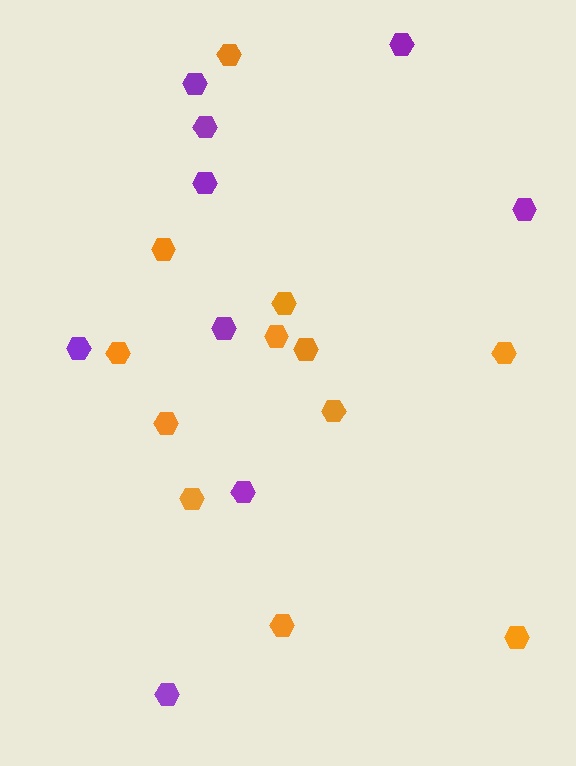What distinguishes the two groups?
There are 2 groups: one group of purple hexagons (9) and one group of orange hexagons (12).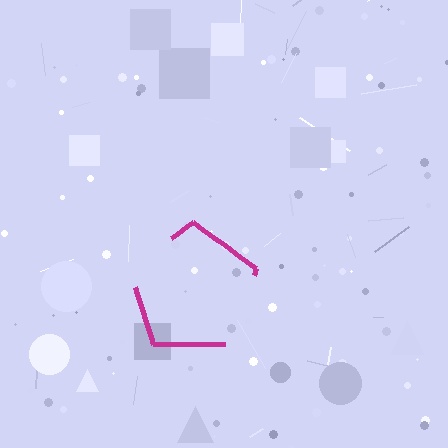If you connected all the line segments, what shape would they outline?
They would outline a pentagon.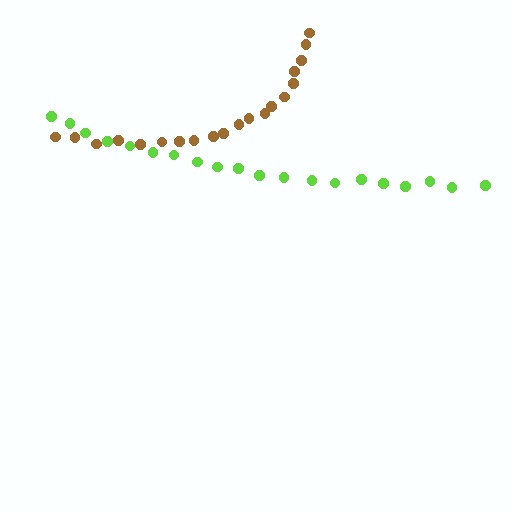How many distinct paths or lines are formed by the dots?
There are 2 distinct paths.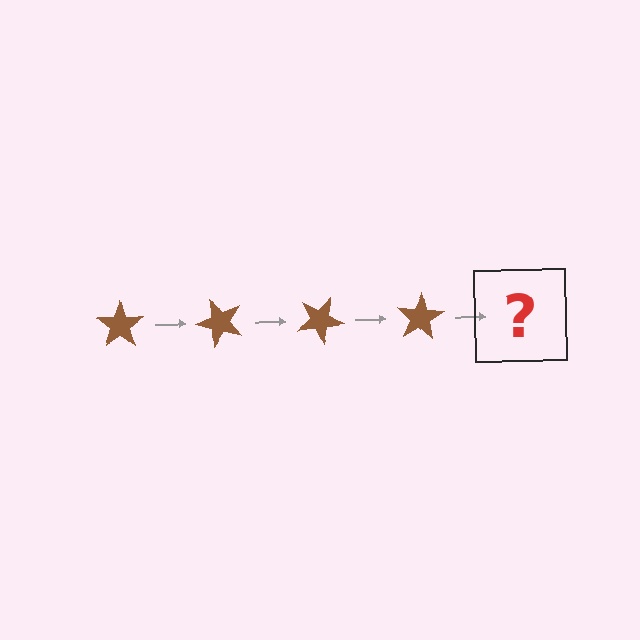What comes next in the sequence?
The next element should be a brown star rotated 200 degrees.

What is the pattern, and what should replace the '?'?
The pattern is that the star rotates 50 degrees each step. The '?' should be a brown star rotated 200 degrees.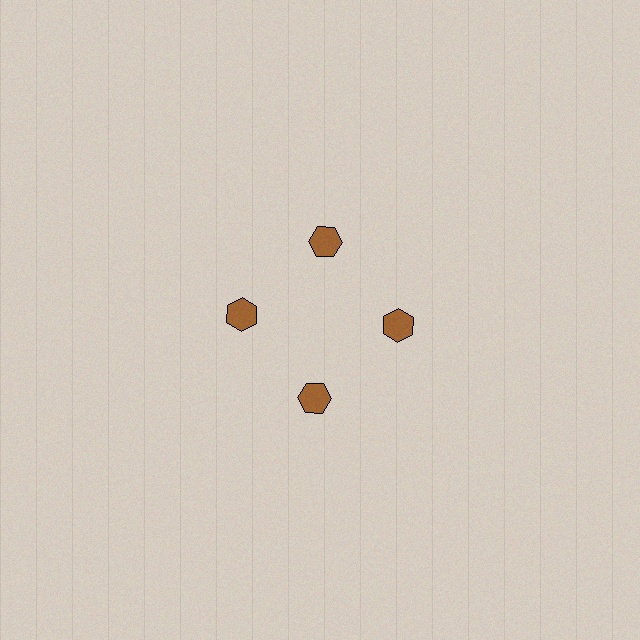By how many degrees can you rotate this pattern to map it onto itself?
The pattern maps onto itself every 90 degrees of rotation.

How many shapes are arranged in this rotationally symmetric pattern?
There are 4 shapes, arranged in 4 groups of 1.